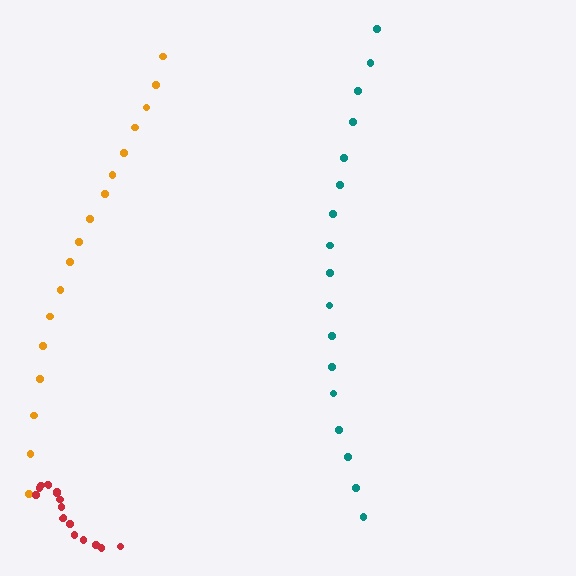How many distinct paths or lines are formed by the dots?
There are 3 distinct paths.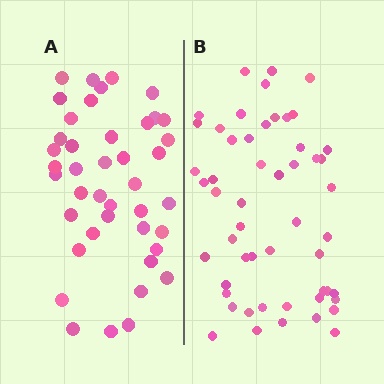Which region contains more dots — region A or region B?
Region B (the right region) has more dots.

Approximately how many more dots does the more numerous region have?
Region B has roughly 12 or so more dots than region A.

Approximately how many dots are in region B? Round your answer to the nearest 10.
About 50 dots. (The exact count is 53, which rounds to 50.)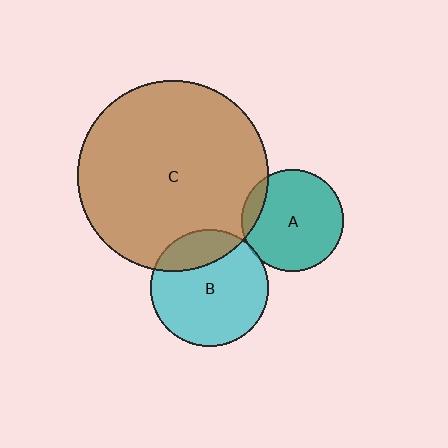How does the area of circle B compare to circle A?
Approximately 1.3 times.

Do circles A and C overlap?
Yes.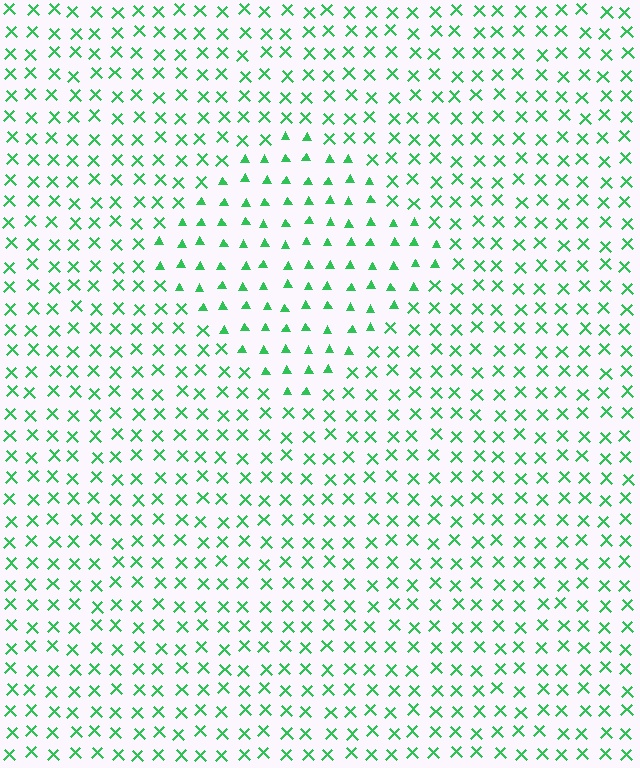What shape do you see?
I see a diamond.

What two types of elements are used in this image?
The image uses triangles inside the diamond region and X marks outside it.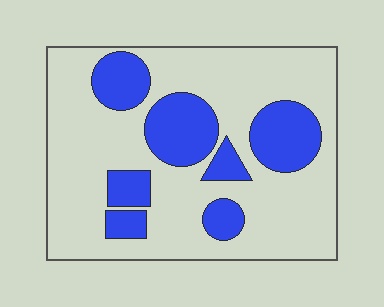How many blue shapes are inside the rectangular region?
7.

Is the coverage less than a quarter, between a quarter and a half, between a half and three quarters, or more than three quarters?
Between a quarter and a half.